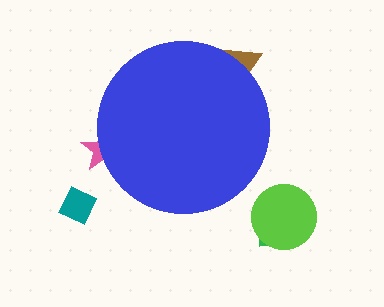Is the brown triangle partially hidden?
Yes, the brown triangle is partially hidden behind the blue circle.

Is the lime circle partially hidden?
No, the lime circle is fully visible.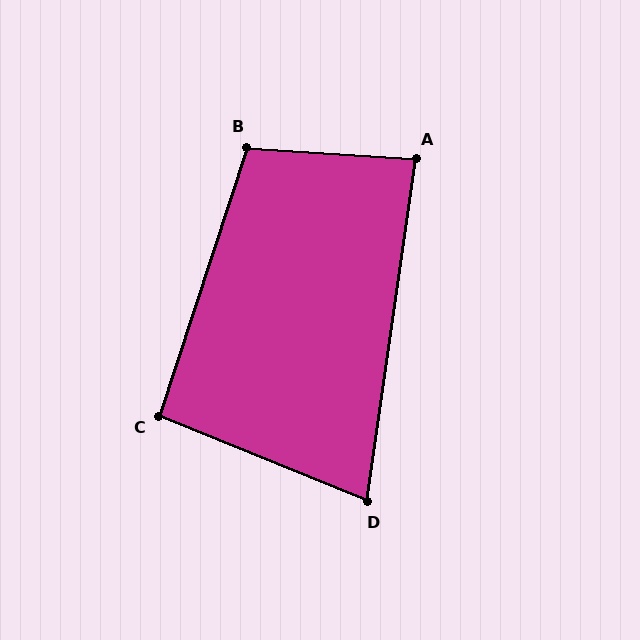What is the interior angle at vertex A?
Approximately 86 degrees (approximately right).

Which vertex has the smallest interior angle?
D, at approximately 76 degrees.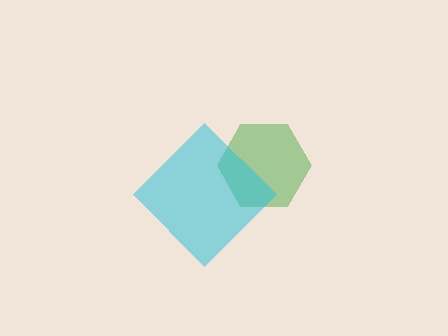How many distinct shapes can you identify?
There are 2 distinct shapes: a green hexagon, a cyan diamond.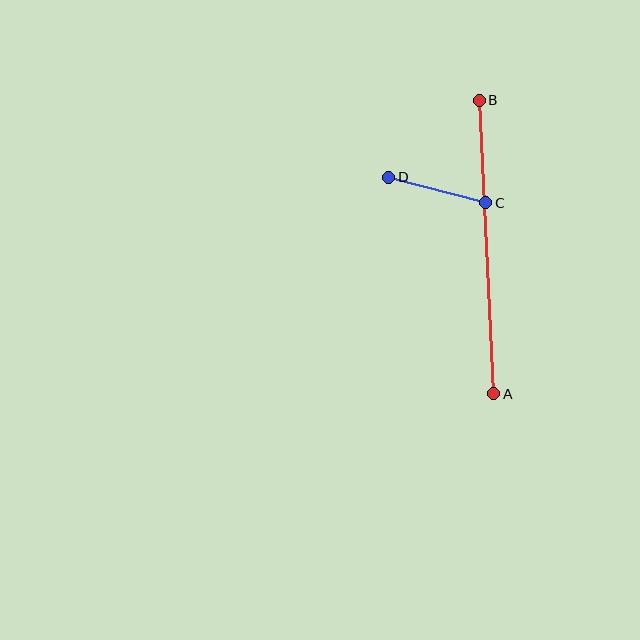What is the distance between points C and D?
The distance is approximately 100 pixels.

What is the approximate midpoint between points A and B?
The midpoint is at approximately (487, 247) pixels.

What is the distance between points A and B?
The distance is approximately 293 pixels.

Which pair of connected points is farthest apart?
Points A and B are farthest apart.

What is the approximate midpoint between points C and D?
The midpoint is at approximately (437, 190) pixels.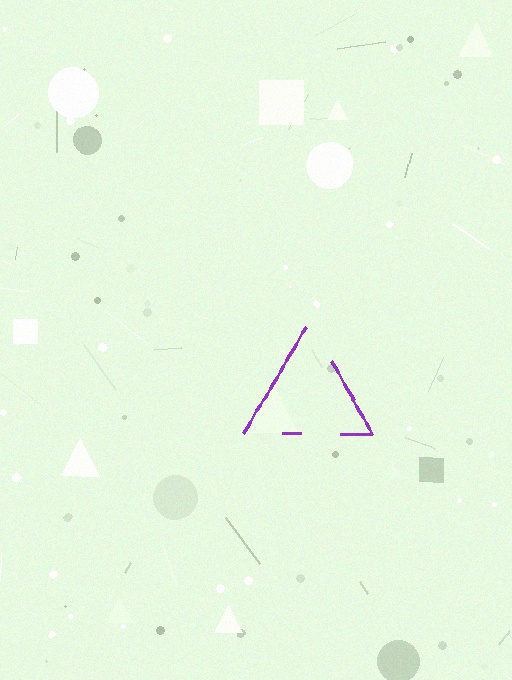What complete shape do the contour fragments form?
The contour fragments form a triangle.